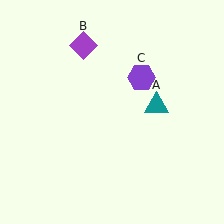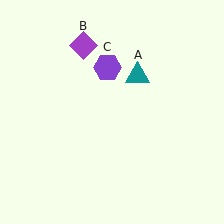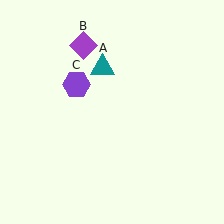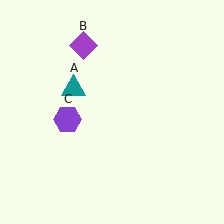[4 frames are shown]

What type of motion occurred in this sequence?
The teal triangle (object A), purple hexagon (object C) rotated counterclockwise around the center of the scene.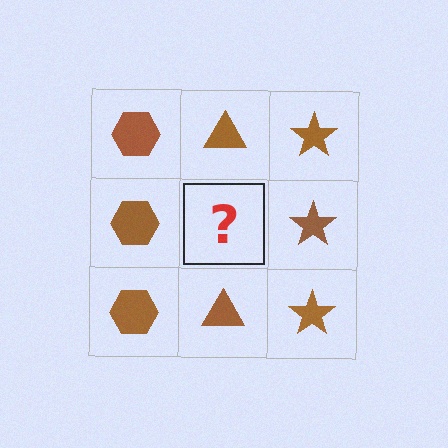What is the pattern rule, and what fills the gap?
The rule is that each column has a consistent shape. The gap should be filled with a brown triangle.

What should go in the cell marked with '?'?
The missing cell should contain a brown triangle.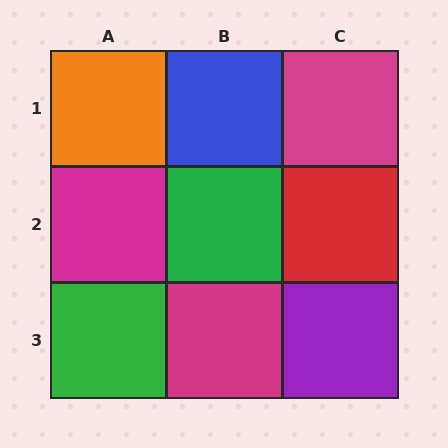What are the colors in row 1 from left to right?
Orange, blue, magenta.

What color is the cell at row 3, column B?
Magenta.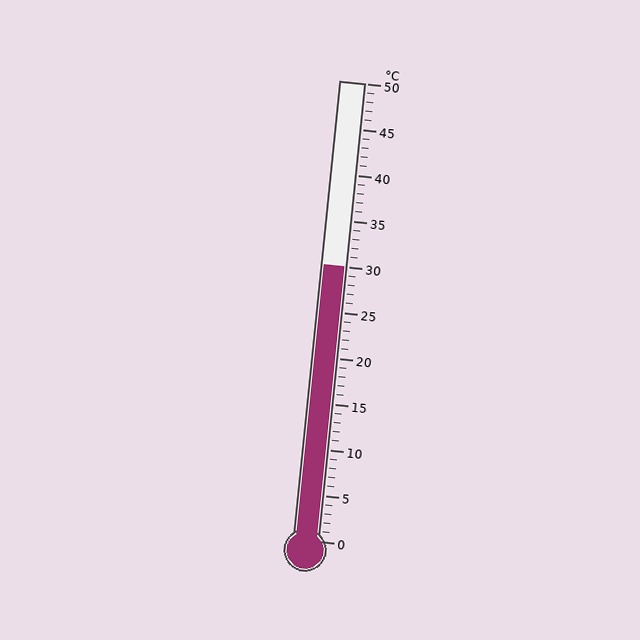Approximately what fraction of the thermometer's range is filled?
The thermometer is filled to approximately 60% of its range.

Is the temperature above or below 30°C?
The temperature is at 30°C.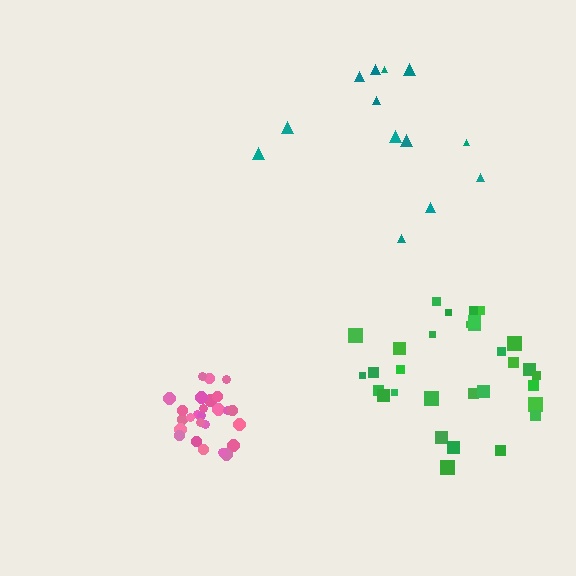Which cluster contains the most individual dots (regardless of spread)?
Green (31).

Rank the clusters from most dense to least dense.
pink, green, teal.